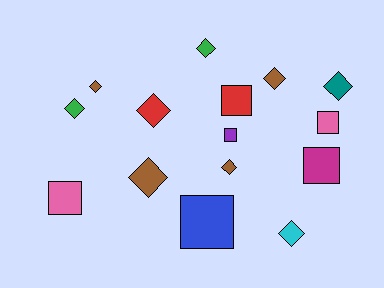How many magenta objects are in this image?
There is 1 magenta object.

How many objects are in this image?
There are 15 objects.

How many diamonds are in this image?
There are 9 diamonds.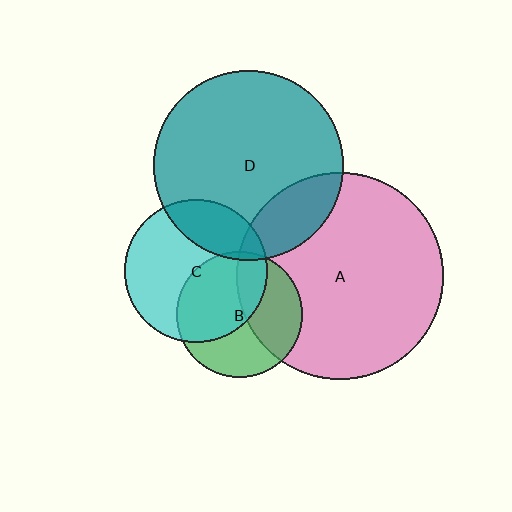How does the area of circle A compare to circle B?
Approximately 2.7 times.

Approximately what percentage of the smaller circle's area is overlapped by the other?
Approximately 5%.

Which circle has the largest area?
Circle A (pink).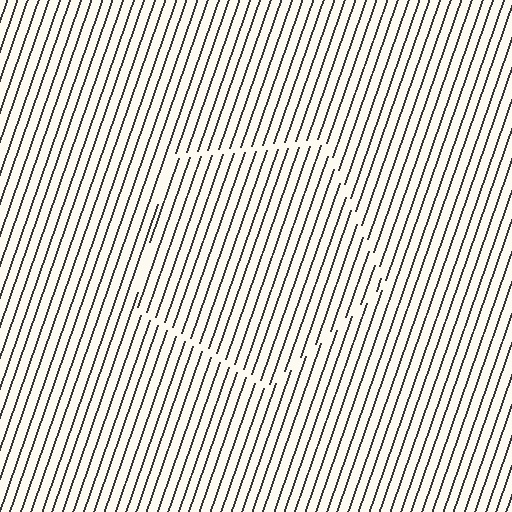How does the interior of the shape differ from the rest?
The interior of the shape contains the same grating, shifted by half a period — the contour is defined by the phase discontinuity where line-ends from the inner and outer gratings abut.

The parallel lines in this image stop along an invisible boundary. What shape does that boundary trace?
An illusory pentagon. The interior of the shape contains the same grating, shifted by half a period — the contour is defined by the phase discontinuity where line-ends from the inner and outer gratings abut.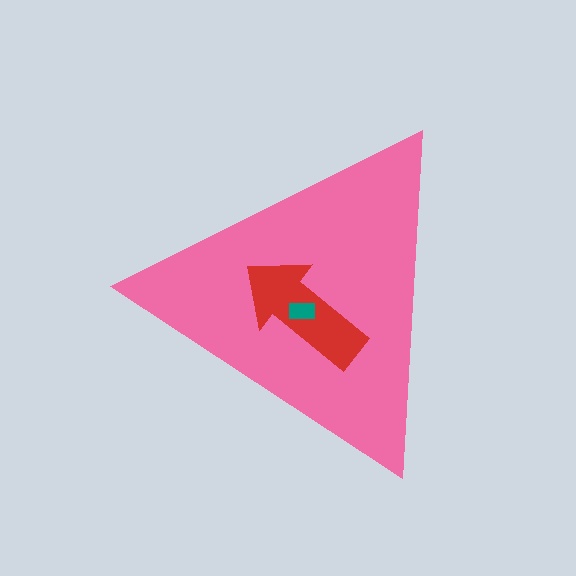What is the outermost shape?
The pink triangle.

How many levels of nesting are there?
3.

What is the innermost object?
The teal rectangle.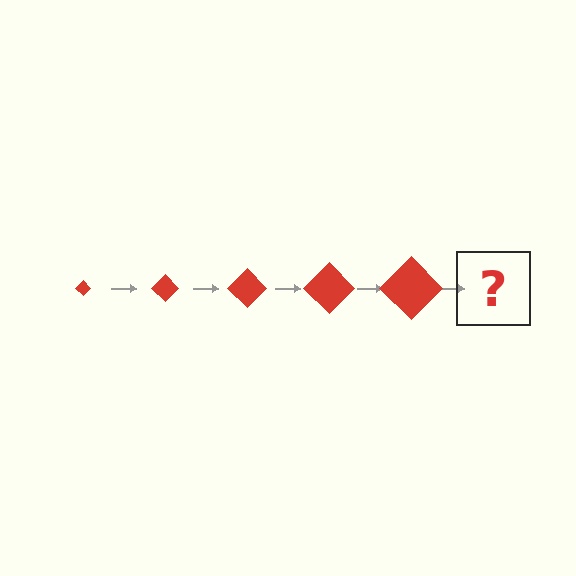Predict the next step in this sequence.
The next step is a red diamond, larger than the previous one.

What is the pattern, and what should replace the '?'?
The pattern is that the diamond gets progressively larger each step. The '?' should be a red diamond, larger than the previous one.